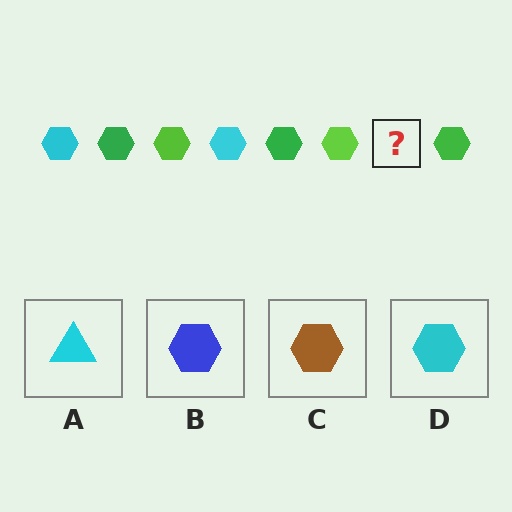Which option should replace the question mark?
Option D.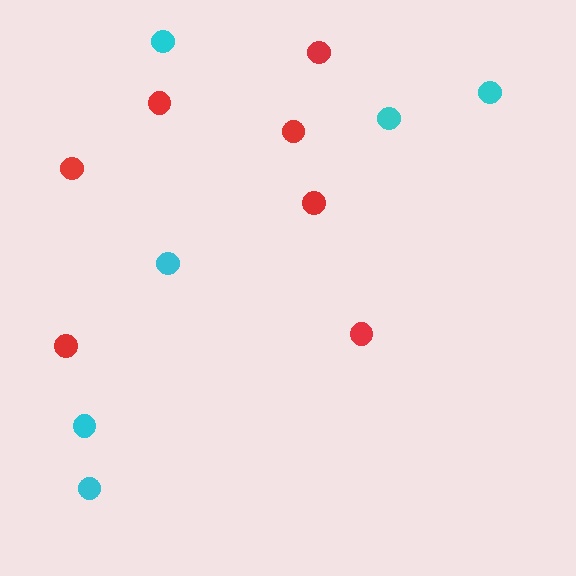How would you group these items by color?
There are 2 groups: one group of red circles (7) and one group of cyan circles (6).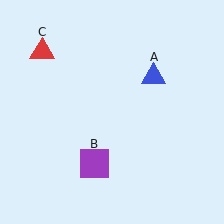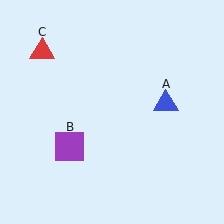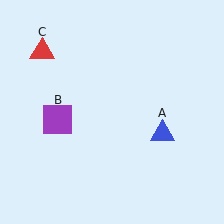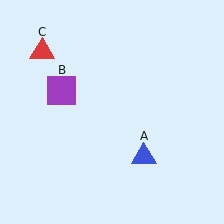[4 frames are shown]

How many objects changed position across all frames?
2 objects changed position: blue triangle (object A), purple square (object B).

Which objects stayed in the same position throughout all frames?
Red triangle (object C) remained stationary.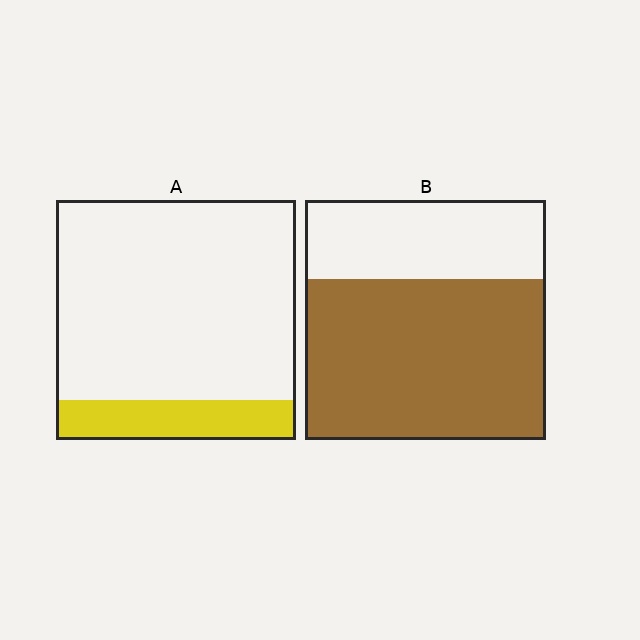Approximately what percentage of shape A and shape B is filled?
A is approximately 15% and B is approximately 65%.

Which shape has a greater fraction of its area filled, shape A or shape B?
Shape B.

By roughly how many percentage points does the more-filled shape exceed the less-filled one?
By roughly 50 percentage points (B over A).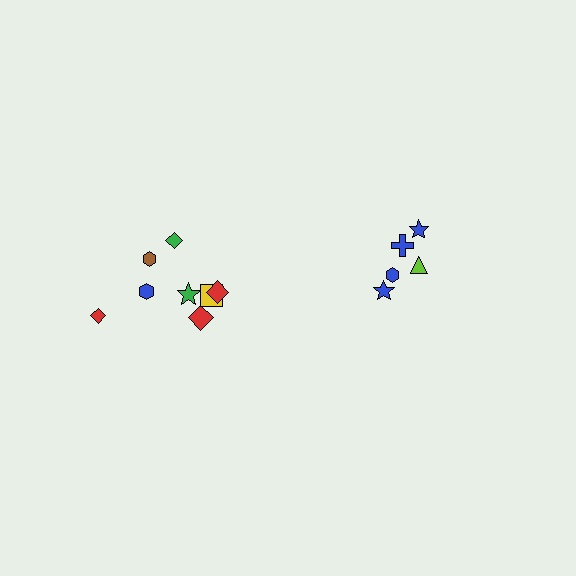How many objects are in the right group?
There are 5 objects.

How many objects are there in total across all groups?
There are 13 objects.